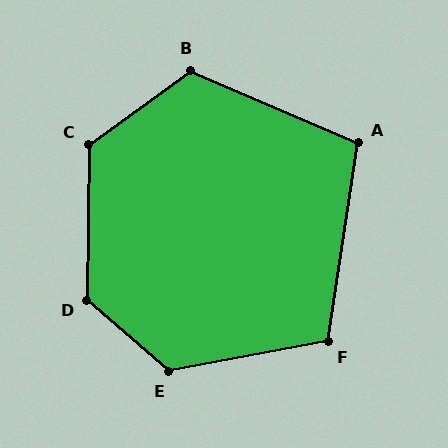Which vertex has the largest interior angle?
D, at approximately 130 degrees.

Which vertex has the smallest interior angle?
A, at approximately 105 degrees.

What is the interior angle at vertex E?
Approximately 129 degrees (obtuse).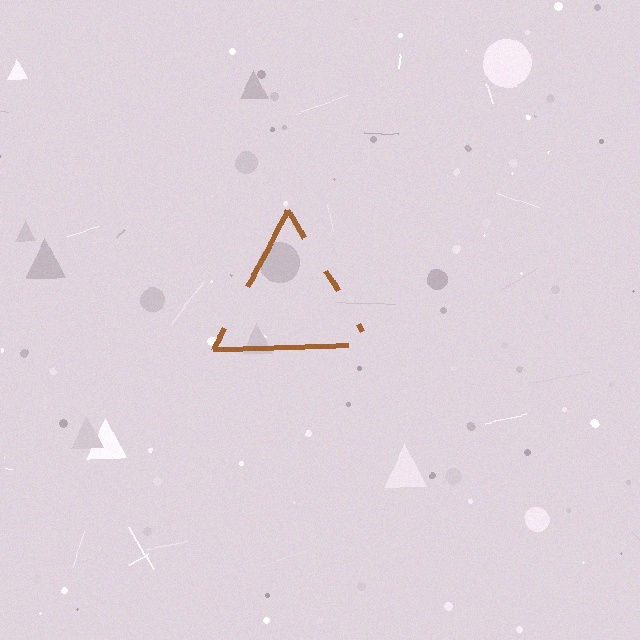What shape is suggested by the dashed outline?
The dashed outline suggests a triangle.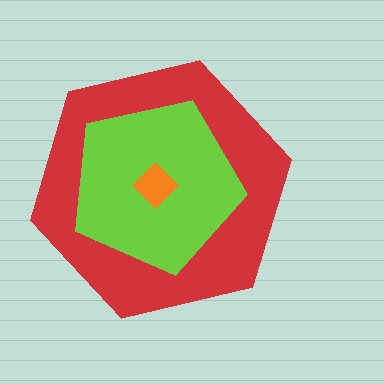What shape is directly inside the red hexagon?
The lime pentagon.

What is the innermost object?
The orange diamond.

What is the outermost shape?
The red hexagon.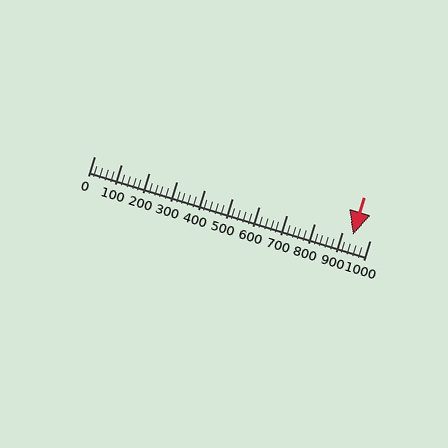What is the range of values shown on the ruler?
The ruler shows values from 0 to 1000.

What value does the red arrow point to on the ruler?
The red arrow points to approximately 940.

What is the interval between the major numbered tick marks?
The major tick marks are spaced 100 units apart.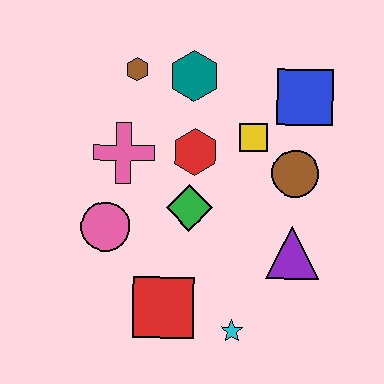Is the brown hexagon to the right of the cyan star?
No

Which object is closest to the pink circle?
The pink cross is closest to the pink circle.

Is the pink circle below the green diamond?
Yes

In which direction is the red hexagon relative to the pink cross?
The red hexagon is to the right of the pink cross.